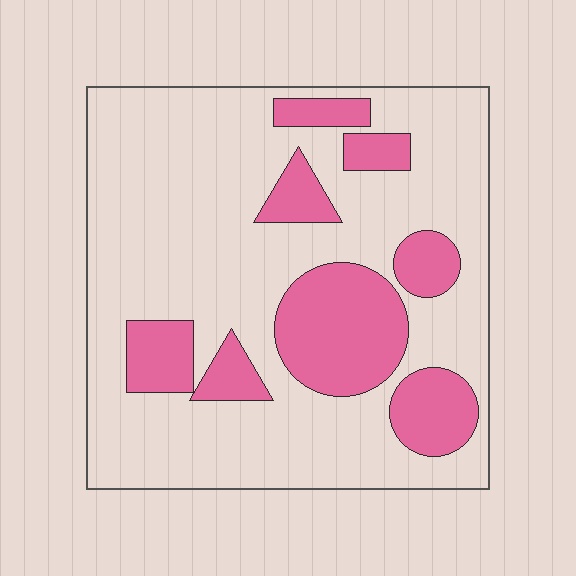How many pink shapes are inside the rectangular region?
8.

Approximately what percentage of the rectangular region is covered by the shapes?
Approximately 25%.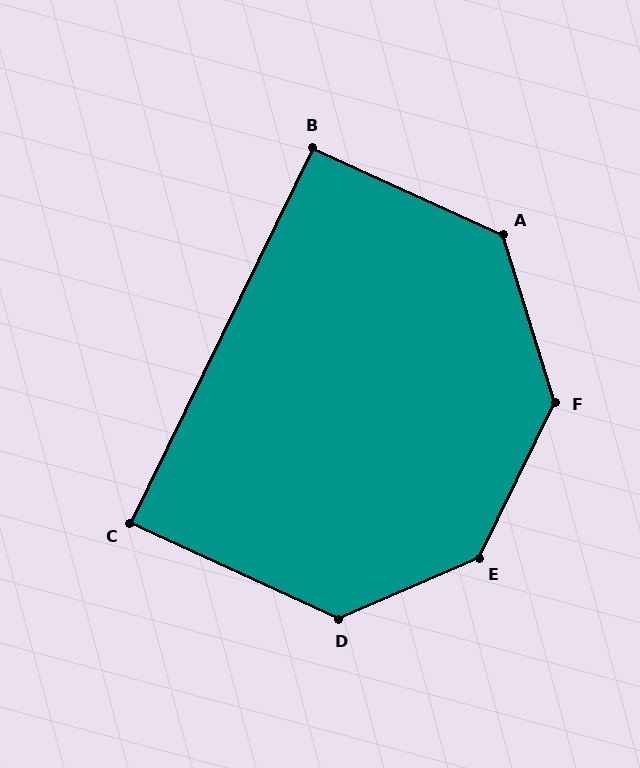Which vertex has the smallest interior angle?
C, at approximately 89 degrees.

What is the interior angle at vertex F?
Approximately 137 degrees (obtuse).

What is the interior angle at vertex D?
Approximately 132 degrees (obtuse).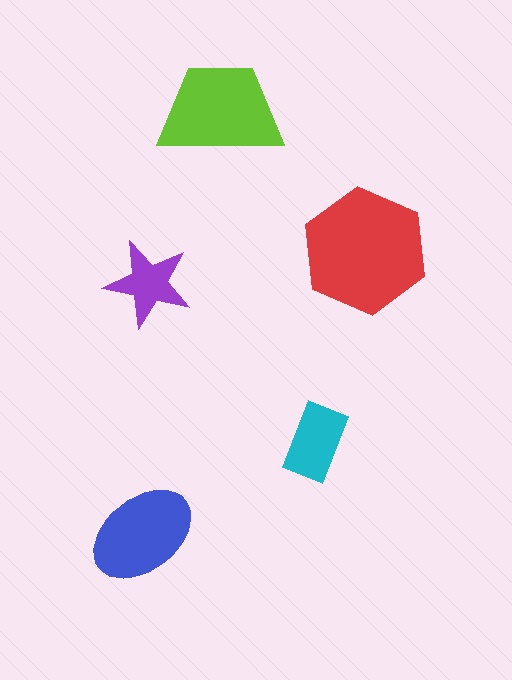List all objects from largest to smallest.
The red hexagon, the lime trapezoid, the blue ellipse, the cyan rectangle, the purple star.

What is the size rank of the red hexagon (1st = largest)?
1st.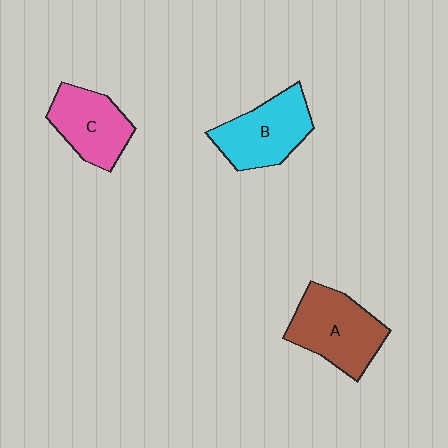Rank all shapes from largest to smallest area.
From largest to smallest: A (brown), B (cyan), C (pink).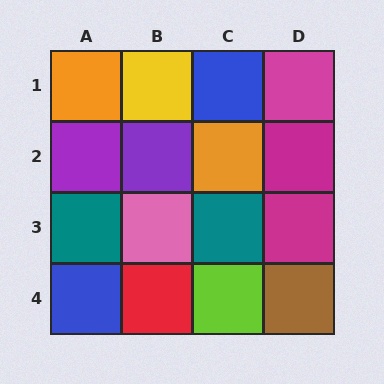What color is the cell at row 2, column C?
Orange.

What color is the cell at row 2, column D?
Magenta.